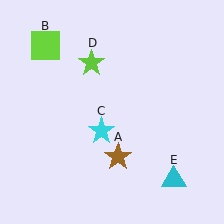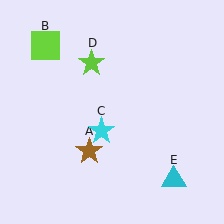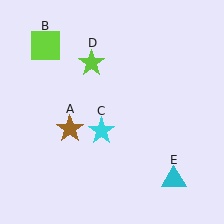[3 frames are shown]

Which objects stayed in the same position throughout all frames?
Lime square (object B) and cyan star (object C) and lime star (object D) and cyan triangle (object E) remained stationary.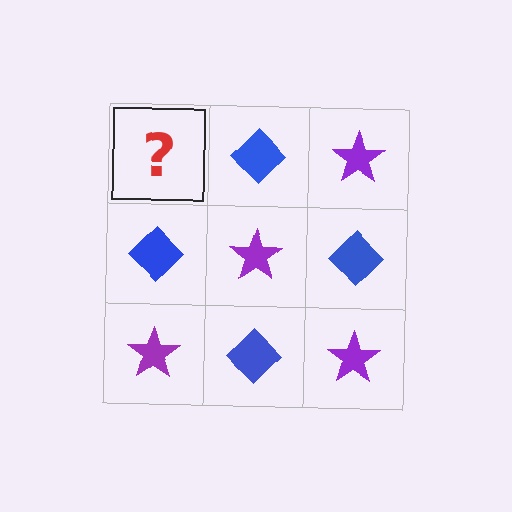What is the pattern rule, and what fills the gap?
The rule is that it alternates purple star and blue diamond in a checkerboard pattern. The gap should be filled with a purple star.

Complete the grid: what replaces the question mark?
The question mark should be replaced with a purple star.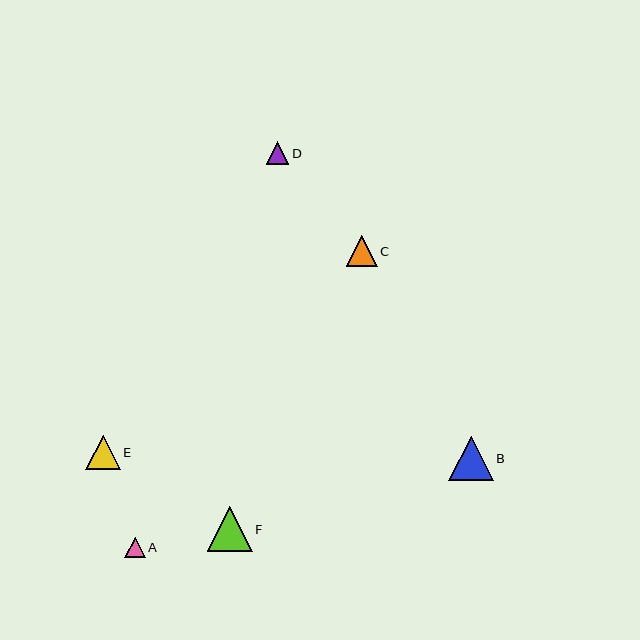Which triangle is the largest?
Triangle F is the largest with a size of approximately 45 pixels.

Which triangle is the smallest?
Triangle A is the smallest with a size of approximately 21 pixels.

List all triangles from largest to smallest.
From largest to smallest: F, B, E, C, D, A.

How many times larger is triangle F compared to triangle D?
Triangle F is approximately 2.0 times the size of triangle D.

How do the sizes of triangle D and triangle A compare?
Triangle D and triangle A are approximately the same size.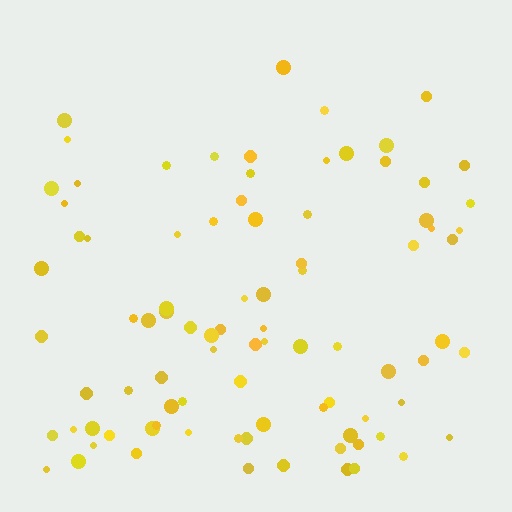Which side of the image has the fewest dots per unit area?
The top.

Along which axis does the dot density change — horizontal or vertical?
Vertical.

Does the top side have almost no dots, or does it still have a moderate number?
Still a moderate number, just noticeably fewer than the bottom.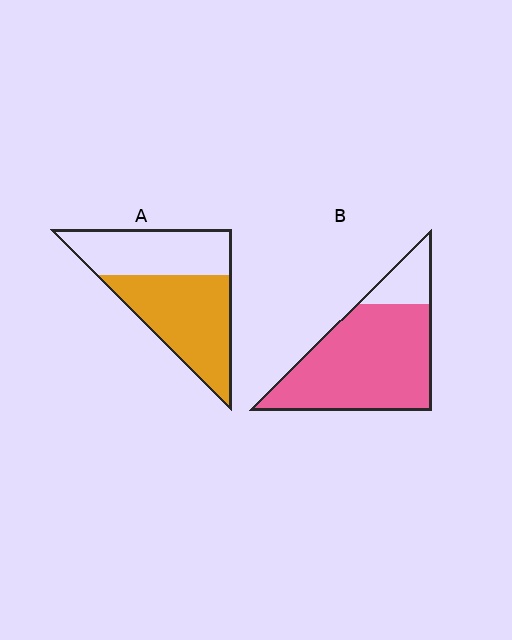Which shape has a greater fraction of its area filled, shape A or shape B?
Shape B.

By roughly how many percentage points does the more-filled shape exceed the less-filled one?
By roughly 25 percentage points (B over A).